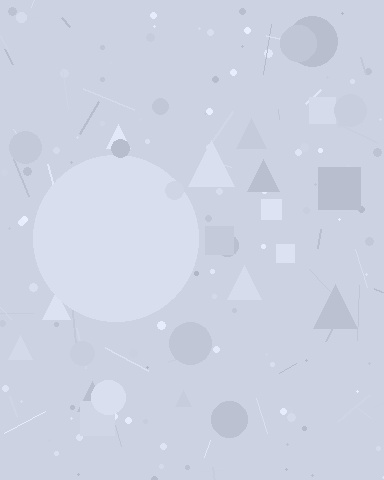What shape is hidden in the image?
A circle is hidden in the image.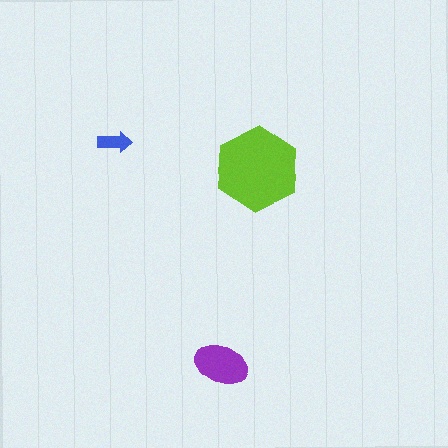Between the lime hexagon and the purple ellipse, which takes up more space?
The lime hexagon.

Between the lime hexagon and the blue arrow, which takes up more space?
The lime hexagon.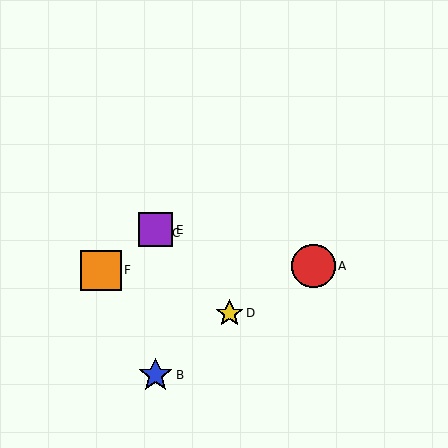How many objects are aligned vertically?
3 objects (B, C, E) are aligned vertically.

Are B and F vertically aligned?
No, B is at x≈156 and F is at x≈101.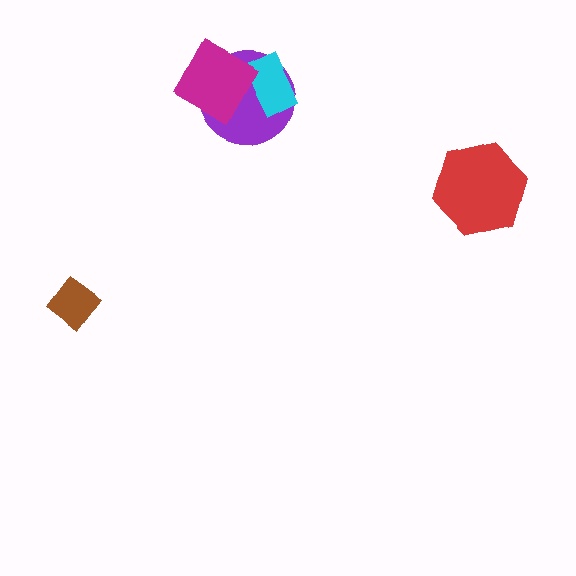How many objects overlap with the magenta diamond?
2 objects overlap with the magenta diamond.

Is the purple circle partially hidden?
Yes, it is partially covered by another shape.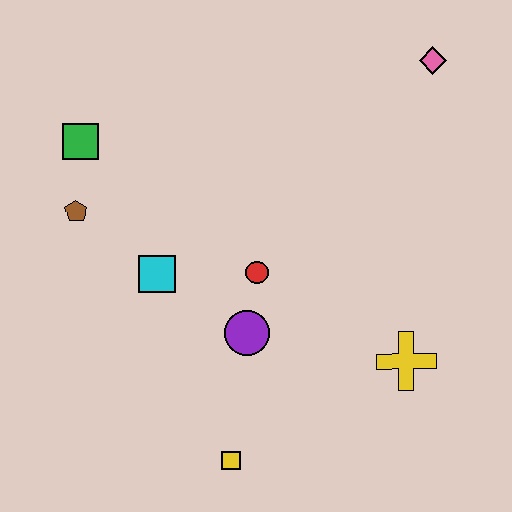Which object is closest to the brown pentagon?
The green square is closest to the brown pentagon.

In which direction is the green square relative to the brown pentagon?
The green square is above the brown pentagon.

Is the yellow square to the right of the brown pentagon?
Yes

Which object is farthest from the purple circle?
The pink diamond is farthest from the purple circle.